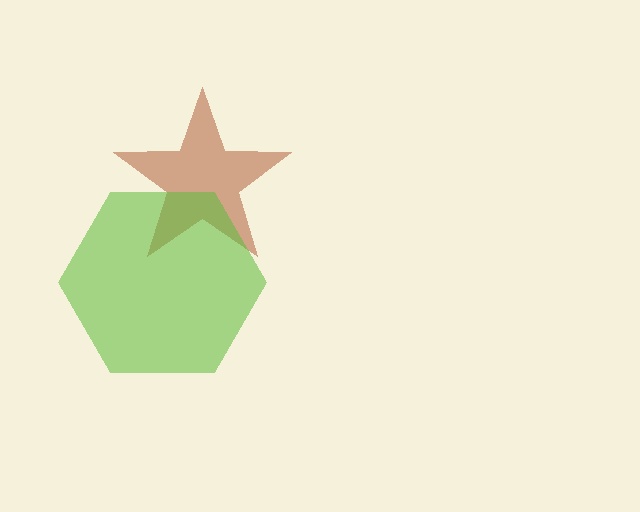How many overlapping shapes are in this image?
There are 2 overlapping shapes in the image.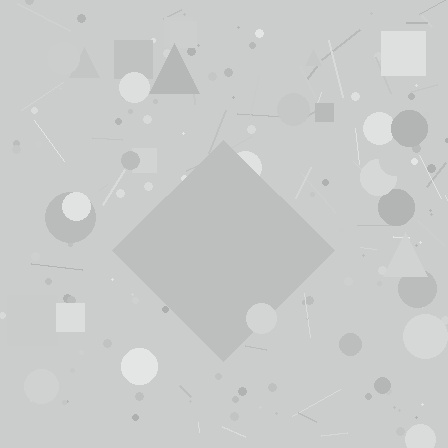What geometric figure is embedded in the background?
A diamond is embedded in the background.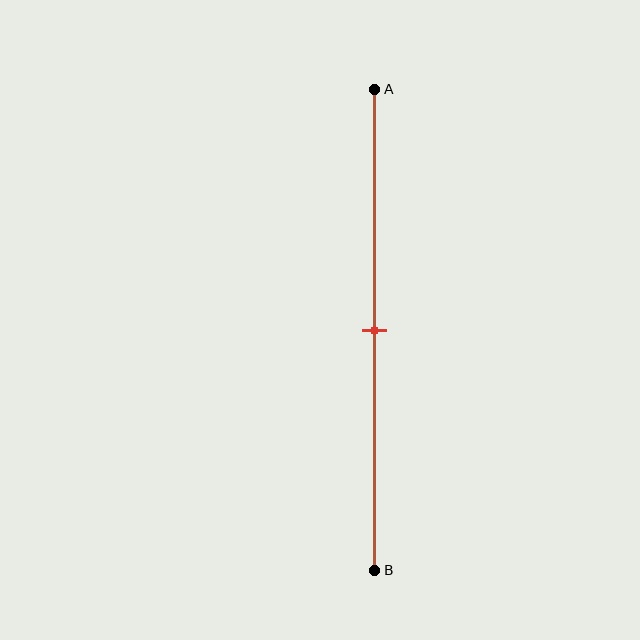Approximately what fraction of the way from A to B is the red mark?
The red mark is approximately 50% of the way from A to B.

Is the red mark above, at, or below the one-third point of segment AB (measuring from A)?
The red mark is below the one-third point of segment AB.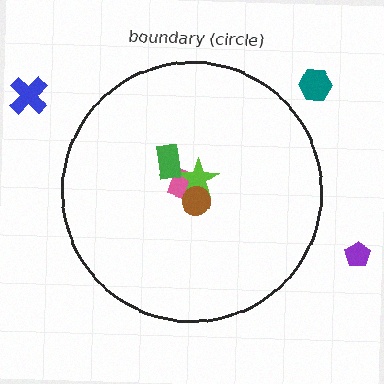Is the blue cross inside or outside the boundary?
Outside.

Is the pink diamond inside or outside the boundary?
Inside.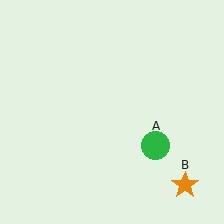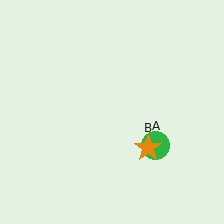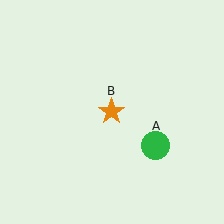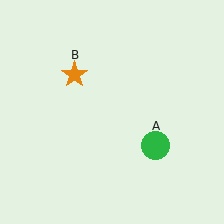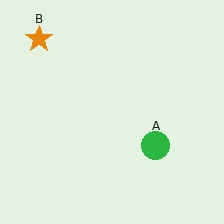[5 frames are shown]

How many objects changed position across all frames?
1 object changed position: orange star (object B).